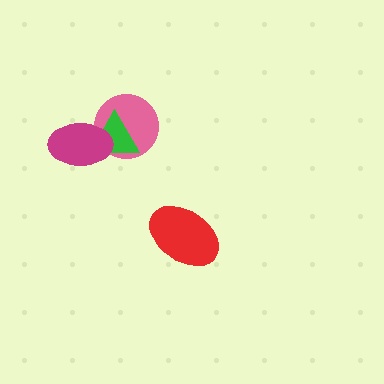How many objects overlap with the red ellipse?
0 objects overlap with the red ellipse.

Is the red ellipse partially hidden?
No, no other shape covers it.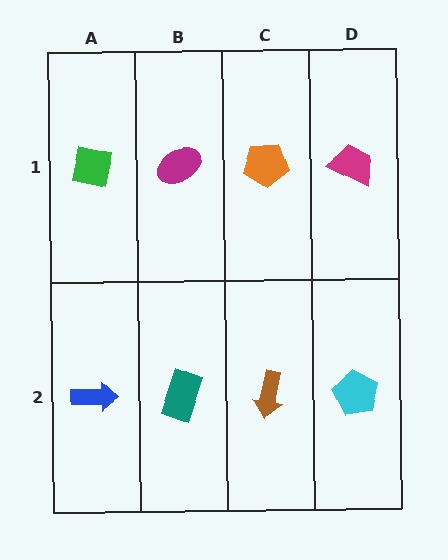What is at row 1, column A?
A green square.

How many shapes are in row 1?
4 shapes.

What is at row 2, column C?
A brown arrow.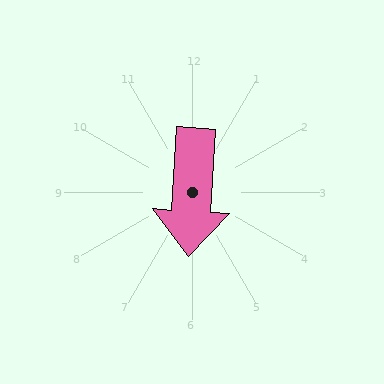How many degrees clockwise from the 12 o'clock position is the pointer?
Approximately 183 degrees.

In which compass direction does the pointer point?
South.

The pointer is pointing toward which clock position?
Roughly 6 o'clock.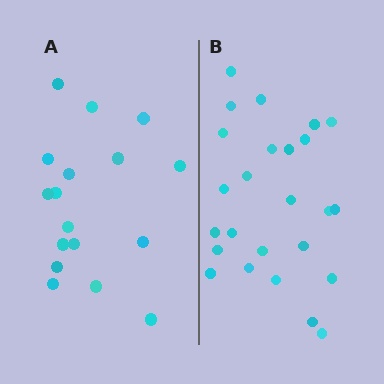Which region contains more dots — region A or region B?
Region B (the right region) has more dots.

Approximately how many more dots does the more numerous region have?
Region B has roughly 8 or so more dots than region A.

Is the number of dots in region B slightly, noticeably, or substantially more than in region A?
Region B has substantially more. The ratio is roughly 1.5 to 1.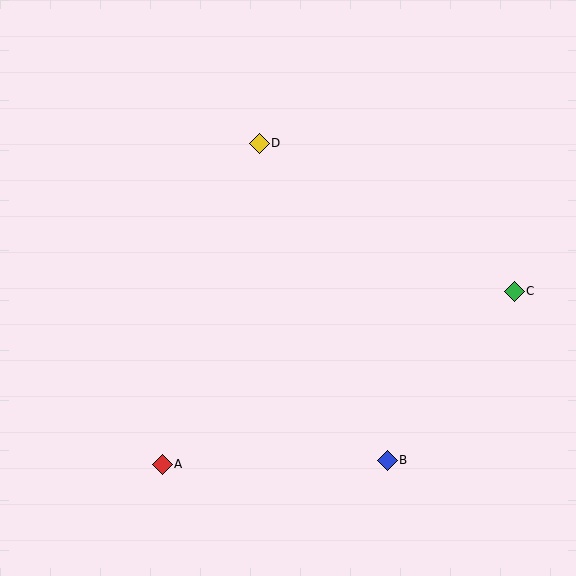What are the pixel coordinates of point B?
Point B is at (387, 460).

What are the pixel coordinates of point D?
Point D is at (259, 143).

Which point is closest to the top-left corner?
Point D is closest to the top-left corner.